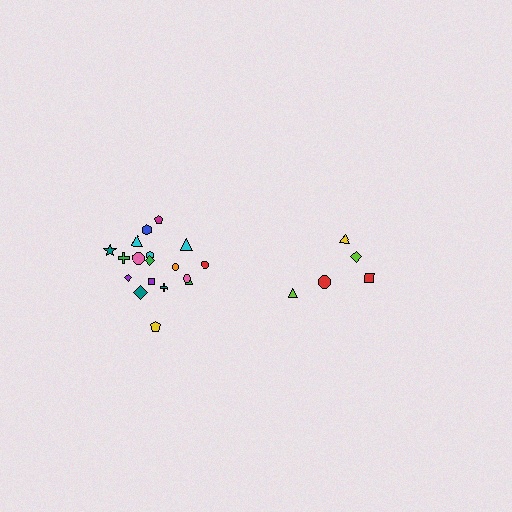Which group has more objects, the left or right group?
The left group.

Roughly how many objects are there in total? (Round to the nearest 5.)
Roughly 25 objects in total.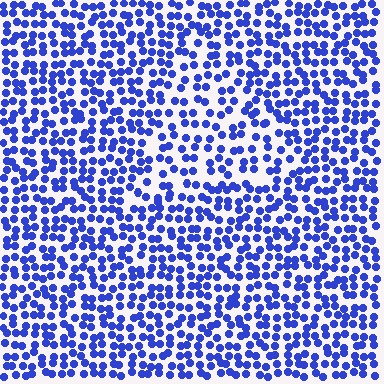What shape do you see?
I see a triangle.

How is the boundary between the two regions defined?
The boundary is defined by a change in element density (approximately 1.5x ratio). All elements are the same color, size, and shape.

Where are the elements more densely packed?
The elements are more densely packed outside the triangle boundary.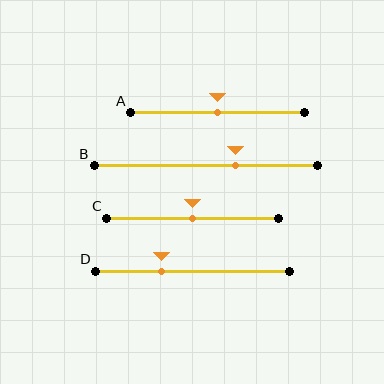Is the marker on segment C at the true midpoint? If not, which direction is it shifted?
Yes, the marker on segment C is at the true midpoint.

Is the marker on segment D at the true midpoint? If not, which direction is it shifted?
No, the marker on segment D is shifted to the left by about 16% of the segment length.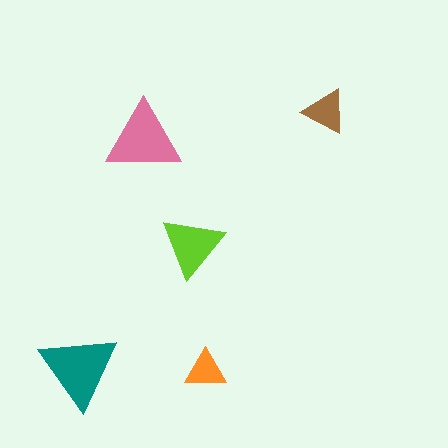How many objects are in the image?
There are 5 objects in the image.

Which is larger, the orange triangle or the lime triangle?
The lime one.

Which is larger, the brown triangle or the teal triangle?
The teal one.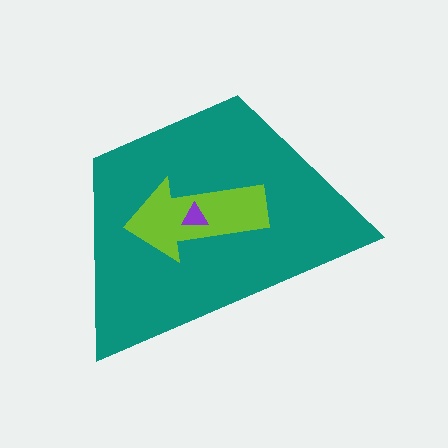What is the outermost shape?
The teal trapezoid.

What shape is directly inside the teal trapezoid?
The lime arrow.